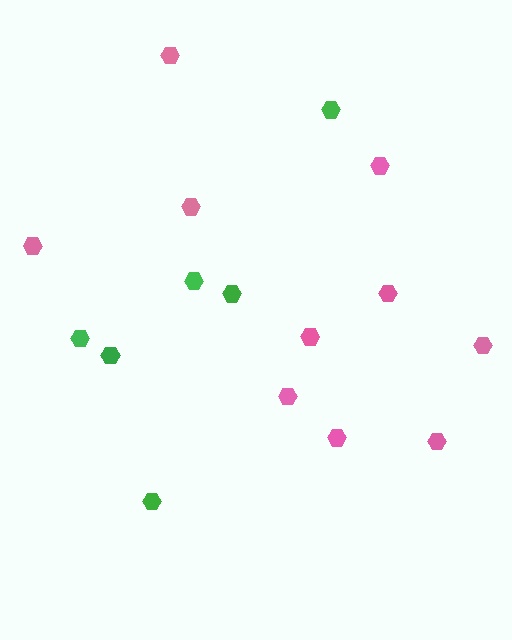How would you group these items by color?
There are 2 groups: one group of pink hexagons (10) and one group of green hexagons (6).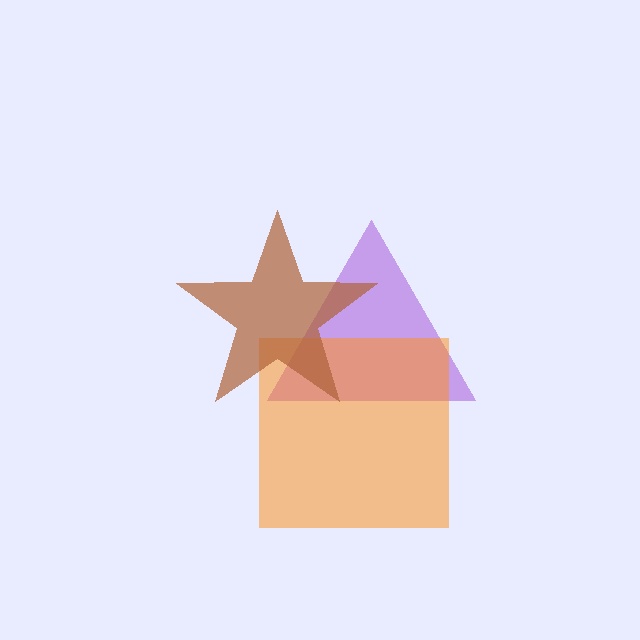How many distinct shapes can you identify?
There are 3 distinct shapes: a purple triangle, an orange square, a brown star.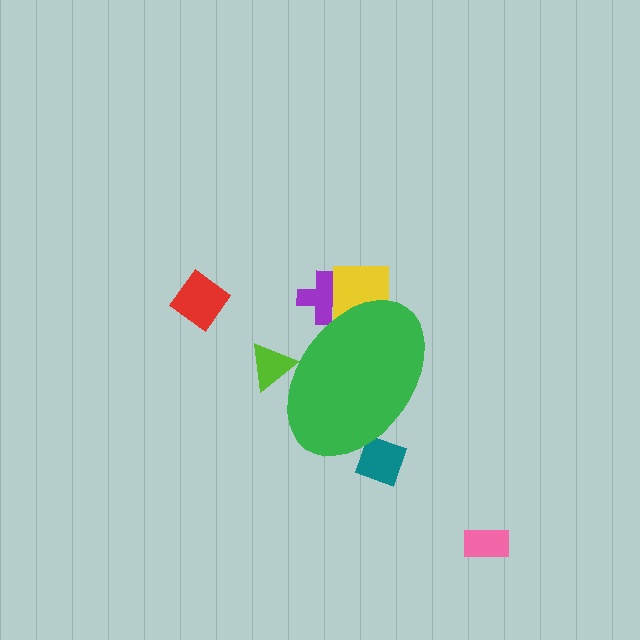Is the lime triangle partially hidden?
Yes, the lime triangle is partially hidden behind the green ellipse.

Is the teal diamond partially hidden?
Yes, the teal diamond is partially hidden behind the green ellipse.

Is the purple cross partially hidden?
Yes, the purple cross is partially hidden behind the green ellipse.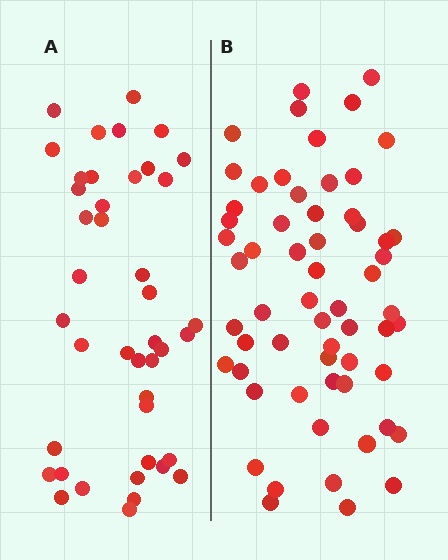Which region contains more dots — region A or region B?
Region B (the right region) has more dots.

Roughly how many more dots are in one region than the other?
Region B has approximately 20 more dots than region A.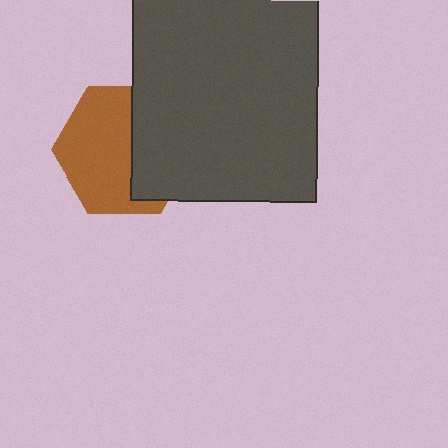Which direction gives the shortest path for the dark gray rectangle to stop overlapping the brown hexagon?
Moving right gives the shortest separation.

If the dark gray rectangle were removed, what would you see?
You would see the complete brown hexagon.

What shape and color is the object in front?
The object in front is a dark gray rectangle.